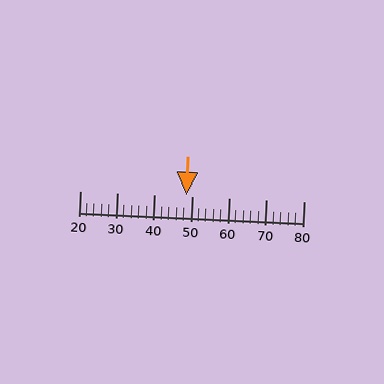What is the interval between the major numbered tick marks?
The major tick marks are spaced 10 units apart.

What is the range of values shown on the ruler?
The ruler shows values from 20 to 80.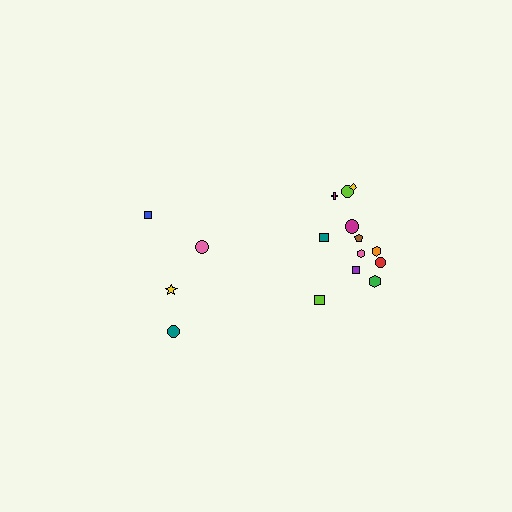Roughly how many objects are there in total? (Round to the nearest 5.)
Roughly 15 objects in total.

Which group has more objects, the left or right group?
The right group.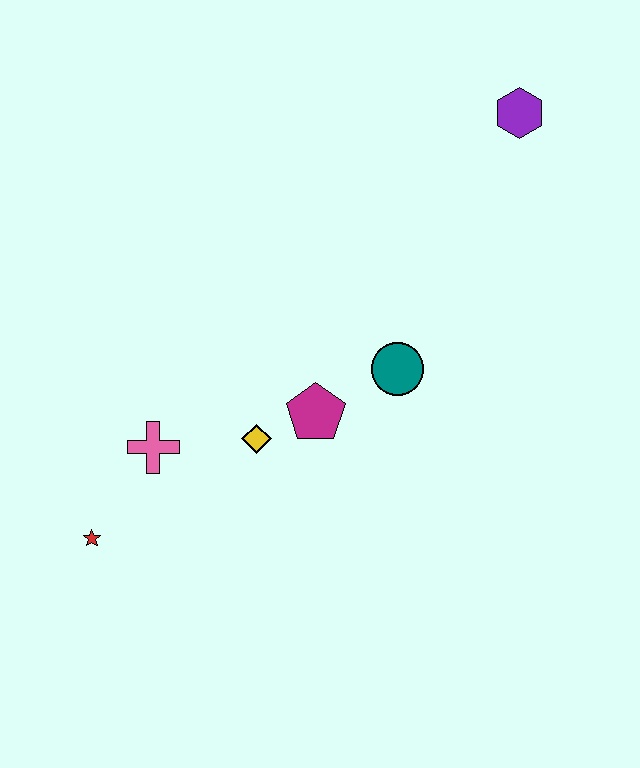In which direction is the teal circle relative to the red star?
The teal circle is to the right of the red star.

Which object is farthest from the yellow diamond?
The purple hexagon is farthest from the yellow diamond.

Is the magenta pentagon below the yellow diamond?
No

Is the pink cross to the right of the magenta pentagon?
No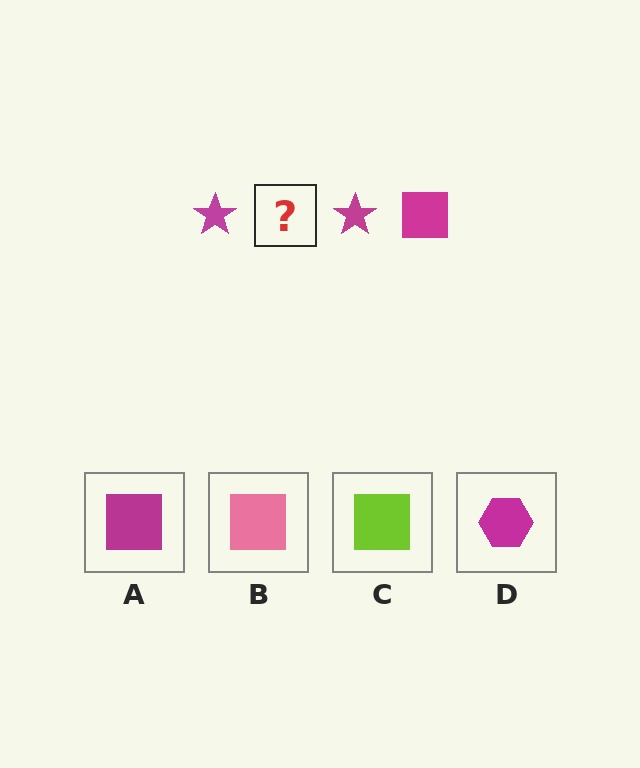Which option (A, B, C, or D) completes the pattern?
A.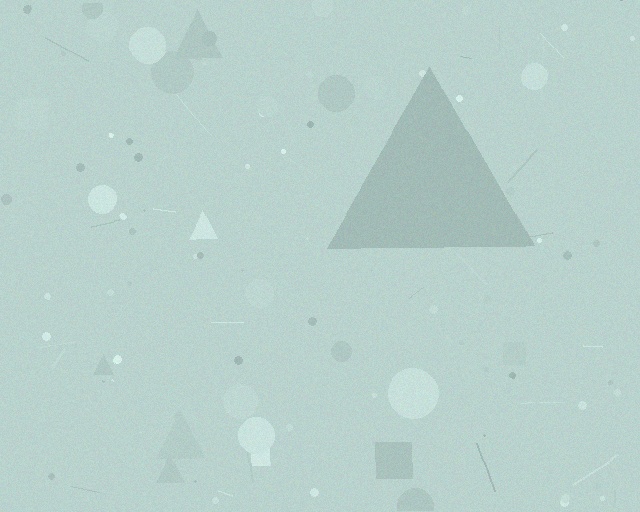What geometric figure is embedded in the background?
A triangle is embedded in the background.